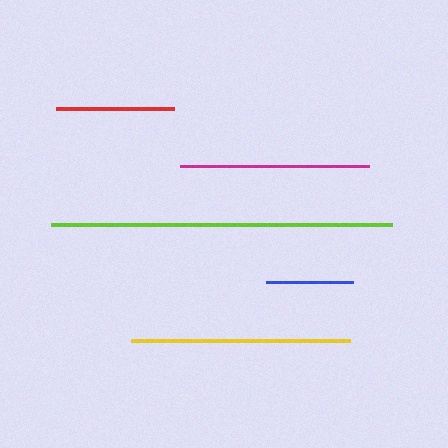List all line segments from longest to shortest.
From longest to shortest: lime, yellow, magenta, red, blue.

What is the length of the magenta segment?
The magenta segment is approximately 190 pixels long.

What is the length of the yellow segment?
The yellow segment is approximately 219 pixels long.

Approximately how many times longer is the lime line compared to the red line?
The lime line is approximately 2.9 times the length of the red line.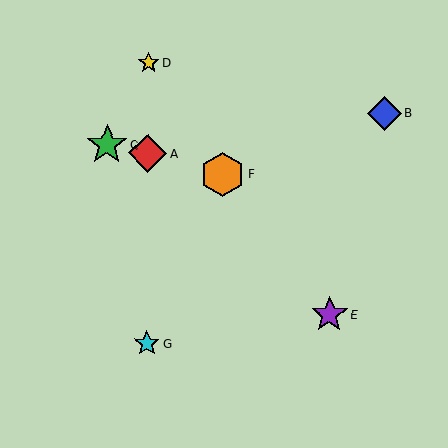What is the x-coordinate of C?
Object C is at x≈107.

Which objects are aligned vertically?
Objects A, D, G are aligned vertically.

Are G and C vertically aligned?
No, G is at x≈147 and C is at x≈107.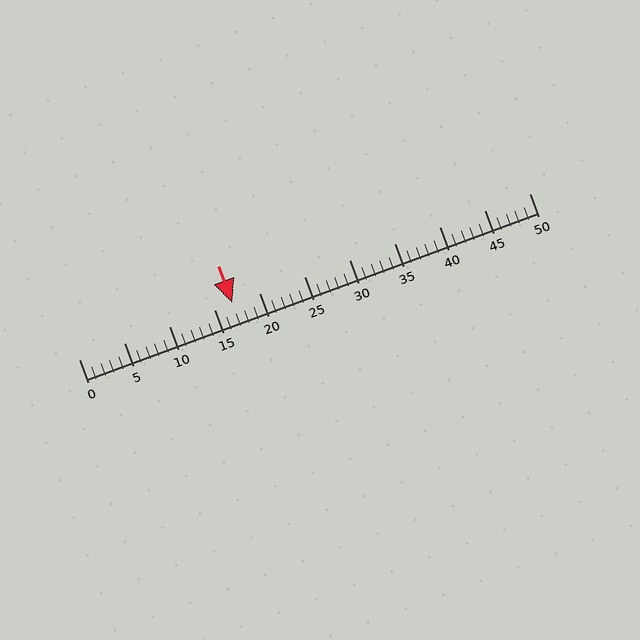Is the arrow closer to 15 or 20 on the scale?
The arrow is closer to 15.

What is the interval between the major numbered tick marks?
The major tick marks are spaced 5 units apart.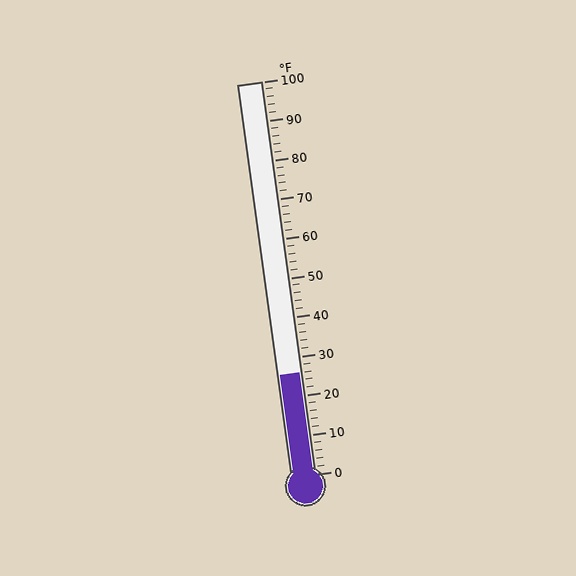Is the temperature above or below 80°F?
The temperature is below 80°F.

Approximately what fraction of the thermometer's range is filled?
The thermometer is filled to approximately 25% of its range.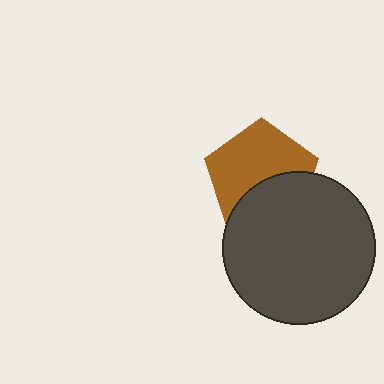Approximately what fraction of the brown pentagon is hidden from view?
Roughly 39% of the brown pentagon is hidden behind the dark gray circle.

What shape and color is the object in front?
The object in front is a dark gray circle.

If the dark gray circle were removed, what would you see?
You would see the complete brown pentagon.